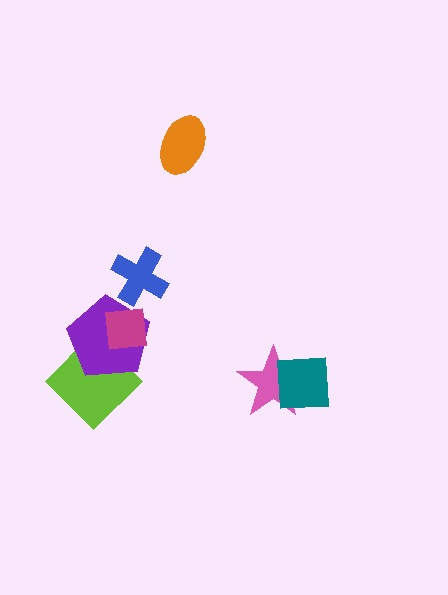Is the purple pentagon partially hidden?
Yes, it is partially covered by another shape.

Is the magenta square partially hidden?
No, no other shape covers it.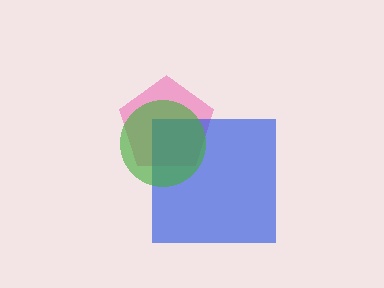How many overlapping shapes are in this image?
There are 3 overlapping shapes in the image.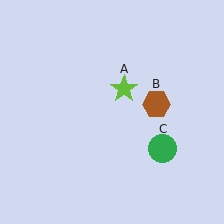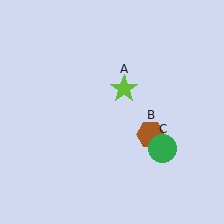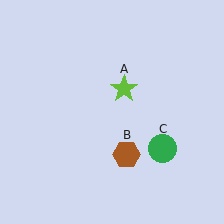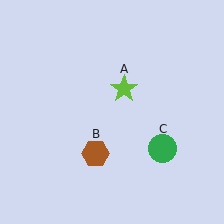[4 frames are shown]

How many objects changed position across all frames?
1 object changed position: brown hexagon (object B).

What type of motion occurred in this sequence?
The brown hexagon (object B) rotated clockwise around the center of the scene.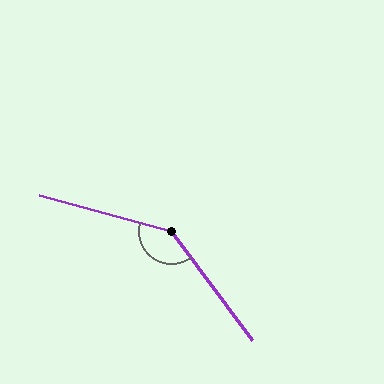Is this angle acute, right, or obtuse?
It is obtuse.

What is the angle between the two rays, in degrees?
Approximately 142 degrees.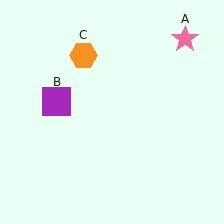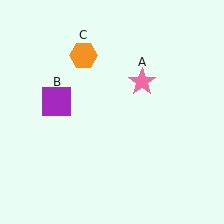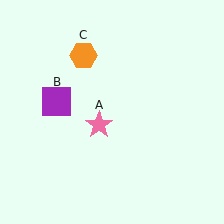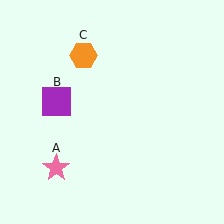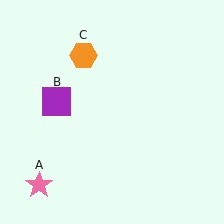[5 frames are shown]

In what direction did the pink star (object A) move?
The pink star (object A) moved down and to the left.